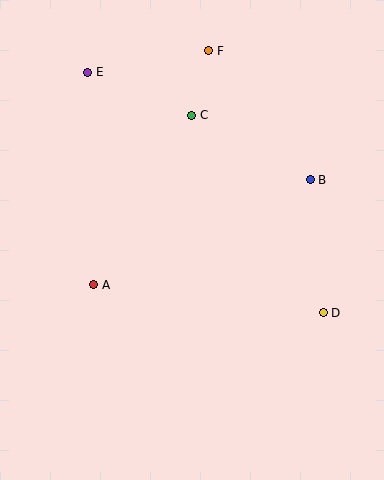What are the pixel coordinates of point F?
Point F is at (209, 51).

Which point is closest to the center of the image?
Point A at (94, 285) is closest to the center.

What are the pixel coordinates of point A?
Point A is at (94, 285).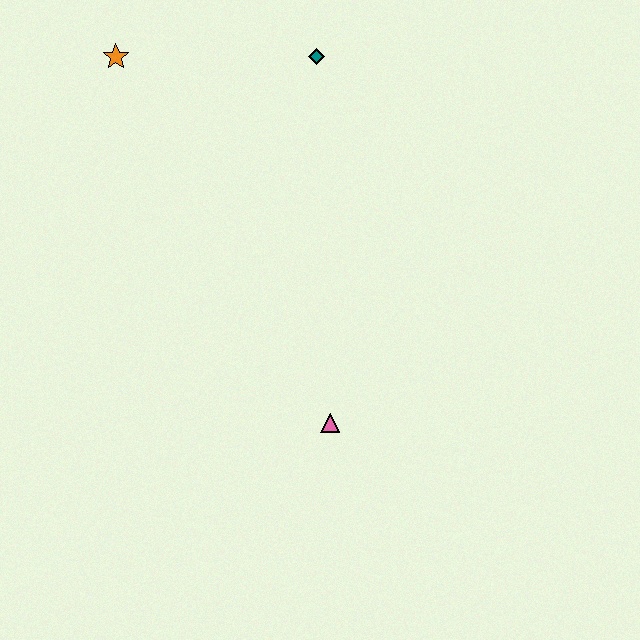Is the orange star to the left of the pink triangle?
Yes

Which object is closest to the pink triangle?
The teal diamond is closest to the pink triangle.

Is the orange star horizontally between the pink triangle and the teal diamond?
No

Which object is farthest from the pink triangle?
The orange star is farthest from the pink triangle.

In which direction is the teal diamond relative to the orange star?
The teal diamond is to the right of the orange star.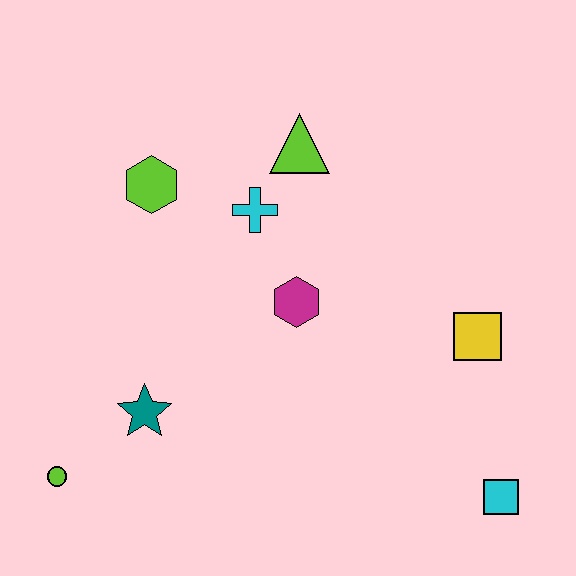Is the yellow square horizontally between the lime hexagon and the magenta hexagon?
No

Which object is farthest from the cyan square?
The lime hexagon is farthest from the cyan square.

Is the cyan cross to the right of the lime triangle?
No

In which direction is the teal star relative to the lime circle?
The teal star is to the right of the lime circle.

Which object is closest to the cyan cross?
The lime triangle is closest to the cyan cross.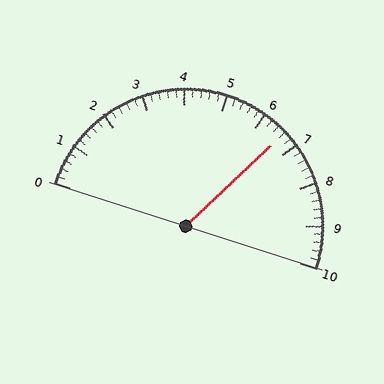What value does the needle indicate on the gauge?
The needle indicates approximately 6.6.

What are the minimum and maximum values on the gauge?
The gauge ranges from 0 to 10.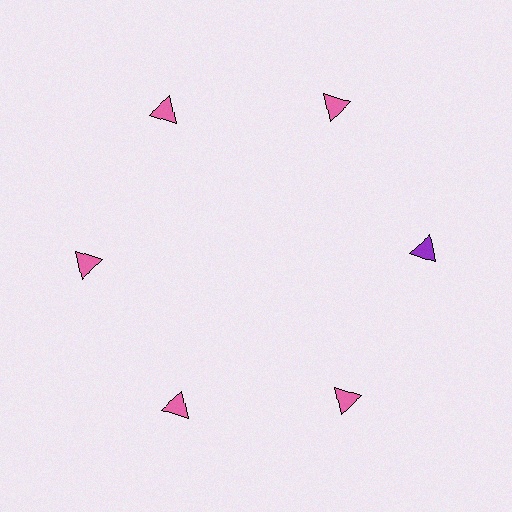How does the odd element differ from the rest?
It has a different color: purple instead of pink.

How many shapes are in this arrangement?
There are 6 shapes arranged in a ring pattern.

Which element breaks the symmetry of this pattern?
The purple triangle at roughly the 3 o'clock position breaks the symmetry. All other shapes are pink triangles.